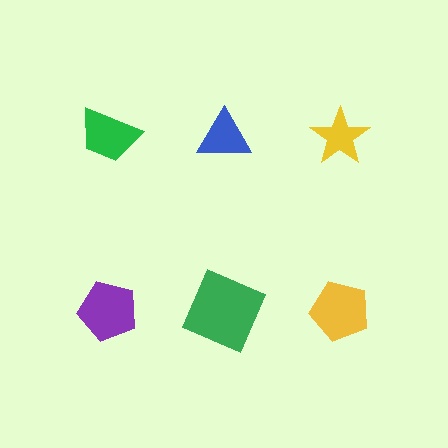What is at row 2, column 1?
A purple pentagon.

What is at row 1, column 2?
A blue triangle.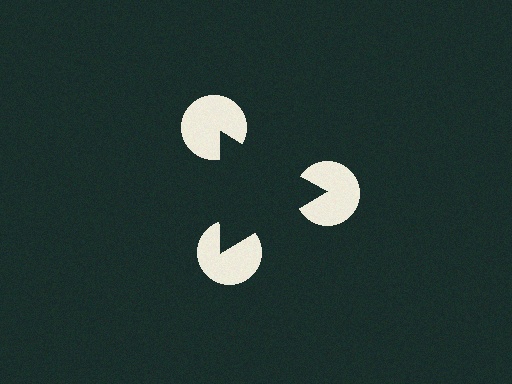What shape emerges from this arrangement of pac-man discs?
An illusory triangle — its edges are inferred from the aligned wedge cuts in the pac-man discs, not physically drawn.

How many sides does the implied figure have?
3 sides.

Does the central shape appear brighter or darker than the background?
It typically appears slightly darker than the background, even though no actual brightness change is drawn.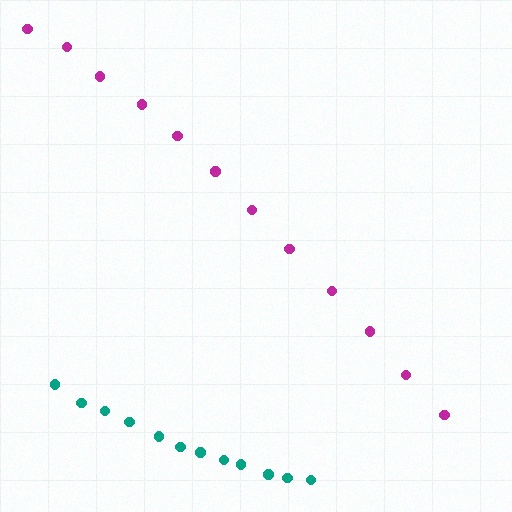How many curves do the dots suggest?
There are 2 distinct paths.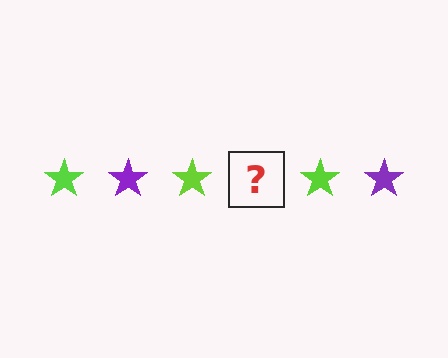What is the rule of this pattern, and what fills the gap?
The rule is that the pattern cycles through lime, purple stars. The gap should be filled with a purple star.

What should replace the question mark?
The question mark should be replaced with a purple star.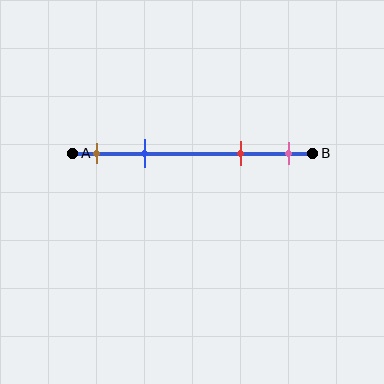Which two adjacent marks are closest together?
The brown and blue marks are the closest adjacent pair.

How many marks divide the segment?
There are 4 marks dividing the segment.